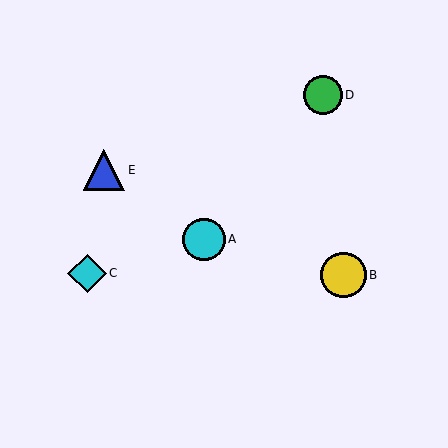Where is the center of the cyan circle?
The center of the cyan circle is at (204, 239).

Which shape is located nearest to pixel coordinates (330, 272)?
The yellow circle (labeled B) at (343, 275) is nearest to that location.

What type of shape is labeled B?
Shape B is a yellow circle.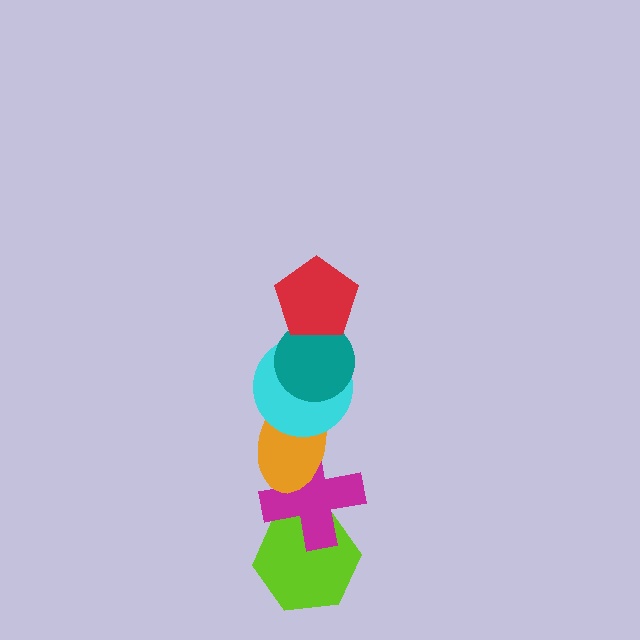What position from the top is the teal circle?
The teal circle is 2nd from the top.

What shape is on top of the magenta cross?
The orange ellipse is on top of the magenta cross.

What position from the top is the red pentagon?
The red pentagon is 1st from the top.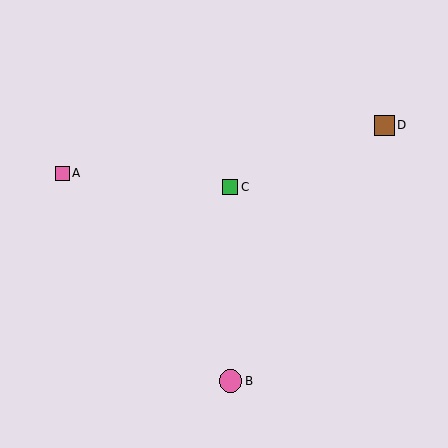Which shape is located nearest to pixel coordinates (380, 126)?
The brown square (labeled D) at (384, 125) is nearest to that location.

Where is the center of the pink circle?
The center of the pink circle is at (231, 381).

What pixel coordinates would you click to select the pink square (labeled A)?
Click at (63, 173) to select the pink square A.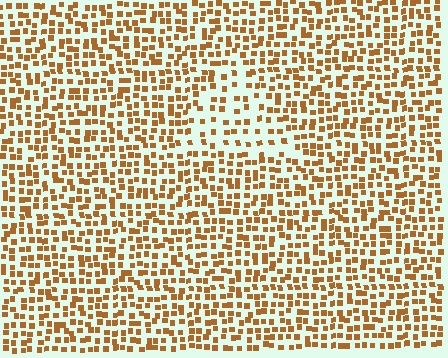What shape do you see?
I see a triangle.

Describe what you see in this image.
The image contains small brown elements arranged at two different densities. A triangle-shaped region is visible where the elements are less densely packed than the surrounding area.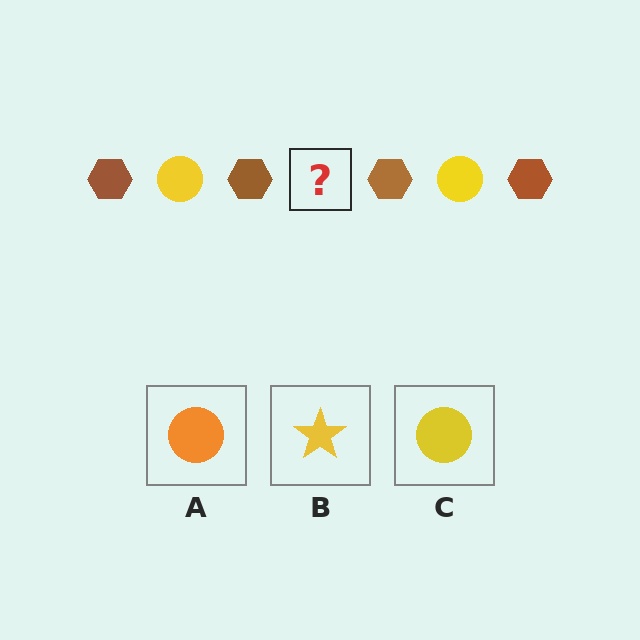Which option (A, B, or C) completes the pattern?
C.